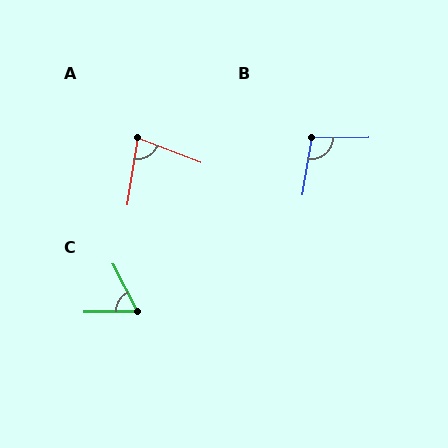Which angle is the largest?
B, at approximately 100 degrees.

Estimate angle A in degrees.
Approximately 78 degrees.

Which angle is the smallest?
C, at approximately 64 degrees.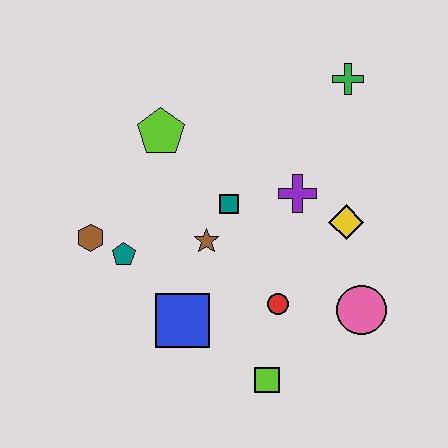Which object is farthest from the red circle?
The green cross is farthest from the red circle.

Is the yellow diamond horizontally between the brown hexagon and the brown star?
No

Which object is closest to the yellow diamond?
The purple cross is closest to the yellow diamond.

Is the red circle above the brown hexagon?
No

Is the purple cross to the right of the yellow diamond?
No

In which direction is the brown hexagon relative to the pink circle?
The brown hexagon is to the left of the pink circle.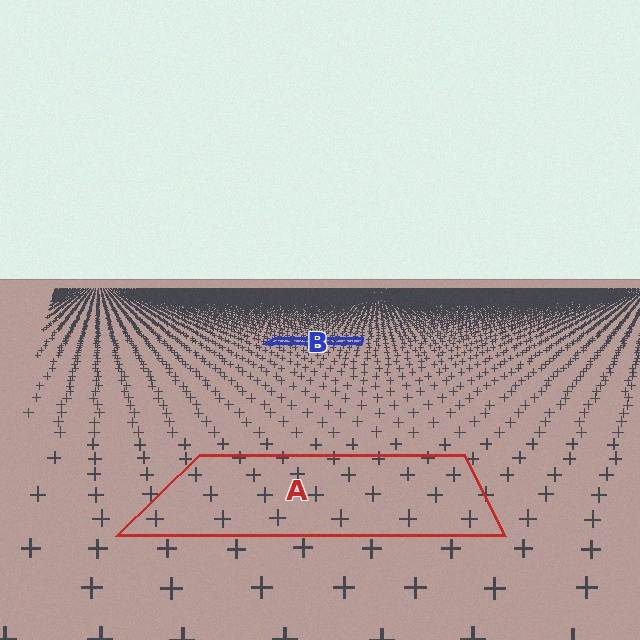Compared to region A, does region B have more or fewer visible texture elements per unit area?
Region B has more texture elements per unit area — they are packed more densely because it is farther away.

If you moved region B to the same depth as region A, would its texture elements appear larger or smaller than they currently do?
They would appear larger. At a closer depth, the same texture elements are projected at a bigger on-screen size.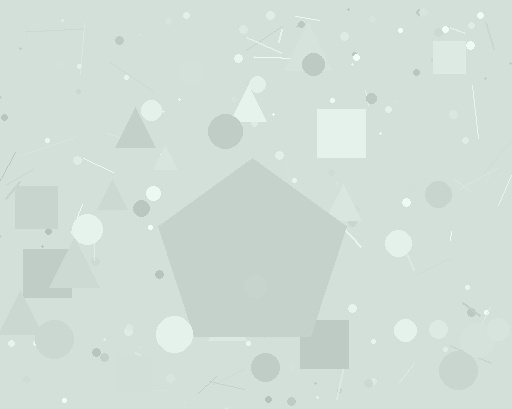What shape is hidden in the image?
A pentagon is hidden in the image.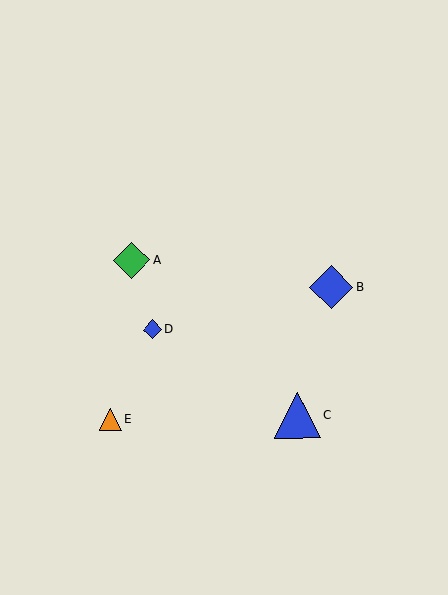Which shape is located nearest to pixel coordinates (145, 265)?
The green diamond (labeled A) at (131, 260) is nearest to that location.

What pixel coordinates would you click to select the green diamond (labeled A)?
Click at (131, 260) to select the green diamond A.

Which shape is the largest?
The blue triangle (labeled C) is the largest.